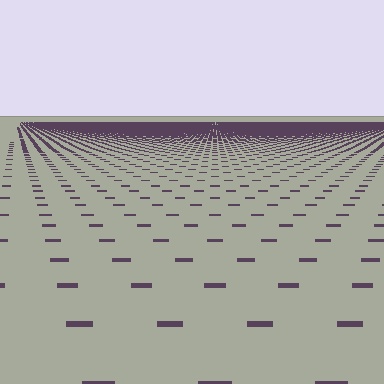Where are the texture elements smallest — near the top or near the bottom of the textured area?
Near the top.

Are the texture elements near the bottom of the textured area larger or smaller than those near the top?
Larger. Near the bottom, elements are closer to the viewer and appear at a bigger on-screen size.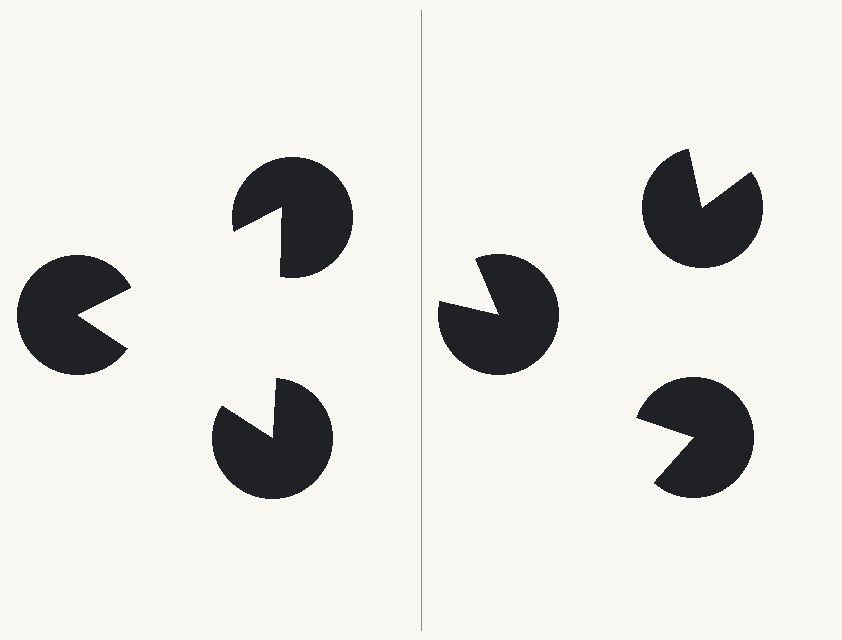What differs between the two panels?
The pac-man discs are positioned identically on both sides; only the wedge orientations differ. On the left they align to a triangle; on the right they are misaligned.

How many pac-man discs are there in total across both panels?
6 — 3 on each side.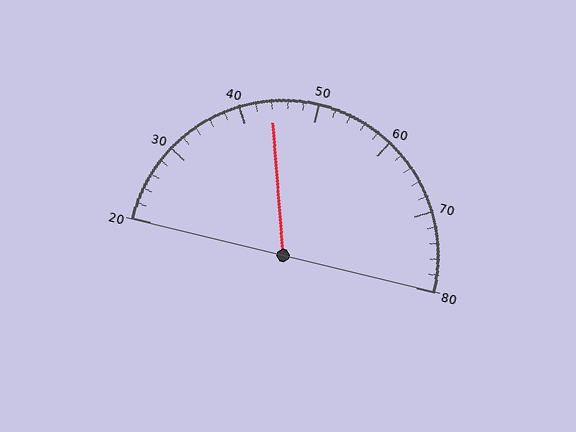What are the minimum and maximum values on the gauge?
The gauge ranges from 20 to 80.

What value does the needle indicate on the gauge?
The needle indicates approximately 44.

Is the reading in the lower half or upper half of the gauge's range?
The reading is in the lower half of the range (20 to 80).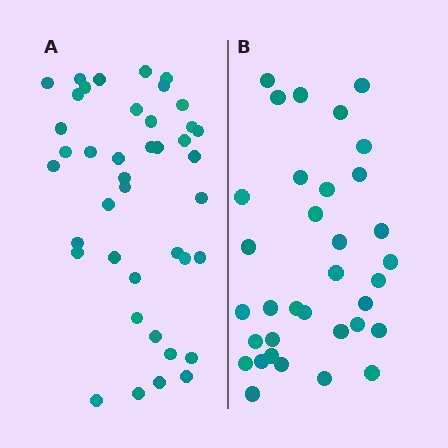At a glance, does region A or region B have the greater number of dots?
Region A (the left region) has more dots.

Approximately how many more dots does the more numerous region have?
Region A has roughly 8 or so more dots than region B.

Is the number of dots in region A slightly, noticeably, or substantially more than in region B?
Region A has only slightly more — the two regions are fairly close. The ratio is roughly 1.2 to 1.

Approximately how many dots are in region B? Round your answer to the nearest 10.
About 30 dots. (The exact count is 34, which rounds to 30.)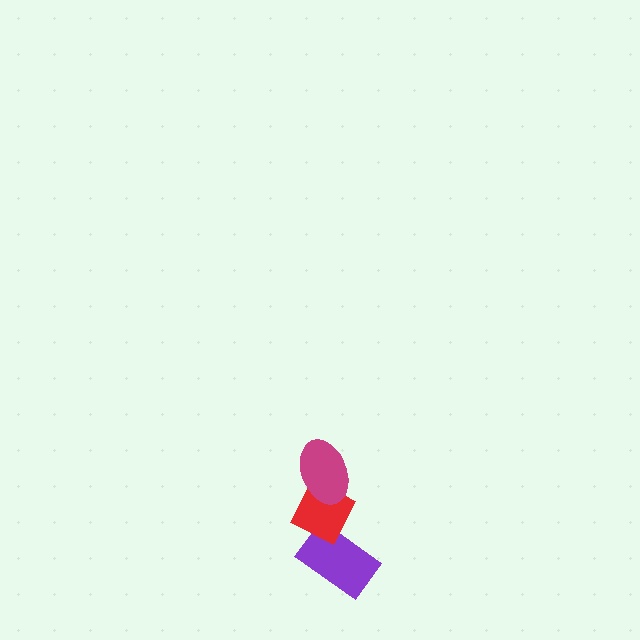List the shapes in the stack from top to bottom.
From top to bottom: the magenta ellipse, the red diamond, the purple rectangle.